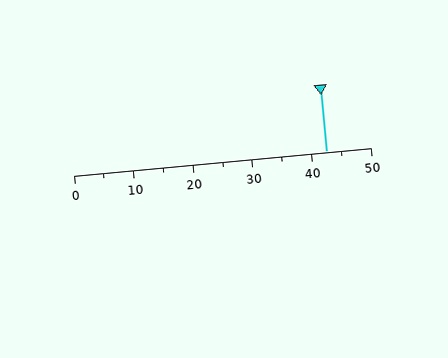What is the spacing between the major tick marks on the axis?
The major ticks are spaced 10 apart.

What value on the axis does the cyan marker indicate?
The marker indicates approximately 42.5.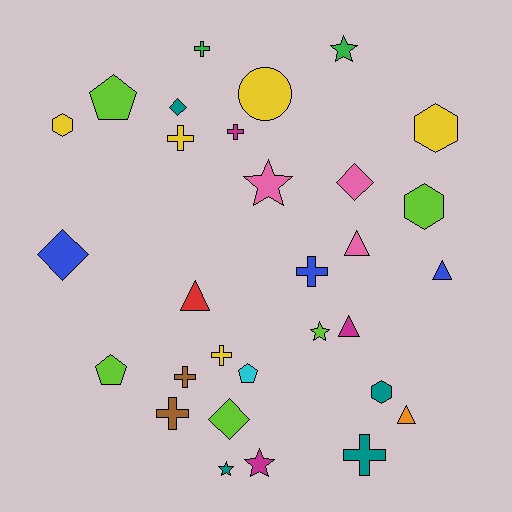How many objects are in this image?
There are 30 objects.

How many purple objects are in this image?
There are no purple objects.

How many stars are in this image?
There are 5 stars.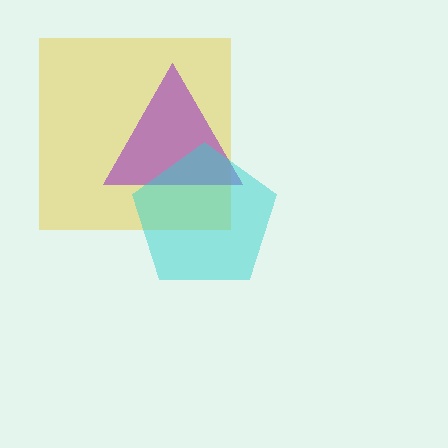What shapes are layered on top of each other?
The layered shapes are: a yellow square, a purple triangle, a cyan pentagon.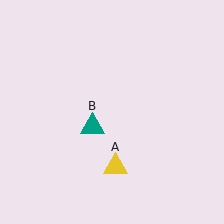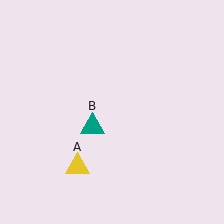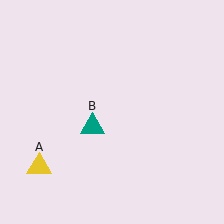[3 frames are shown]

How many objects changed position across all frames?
1 object changed position: yellow triangle (object A).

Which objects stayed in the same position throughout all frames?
Teal triangle (object B) remained stationary.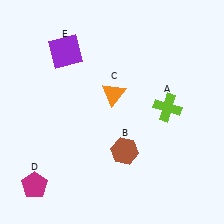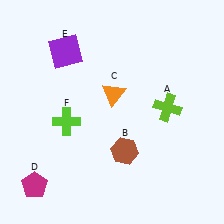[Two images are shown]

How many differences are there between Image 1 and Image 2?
There is 1 difference between the two images.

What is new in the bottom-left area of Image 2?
A lime cross (F) was added in the bottom-left area of Image 2.